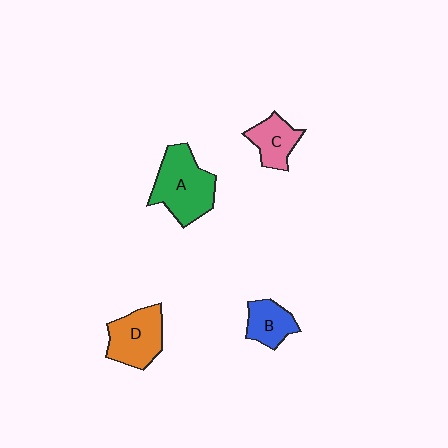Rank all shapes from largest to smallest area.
From largest to smallest: A (green), D (orange), C (pink), B (blue).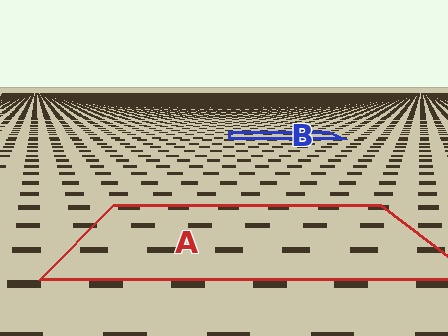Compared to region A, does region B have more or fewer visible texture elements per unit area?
Region B has more texture elements per unit area — they are packed more densely because it is farther away.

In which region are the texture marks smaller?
The texture marks are smaller in region B, because it is farther away.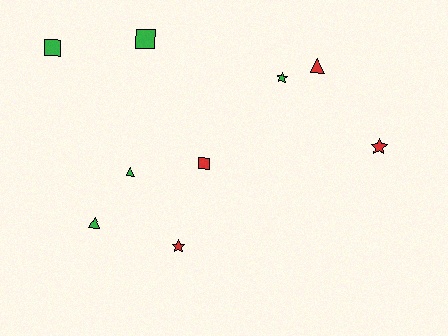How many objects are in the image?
There are 9 objects.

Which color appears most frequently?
Green, with 5 objects.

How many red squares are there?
There is 1 red square.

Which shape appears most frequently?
Triangle, with 3 objects.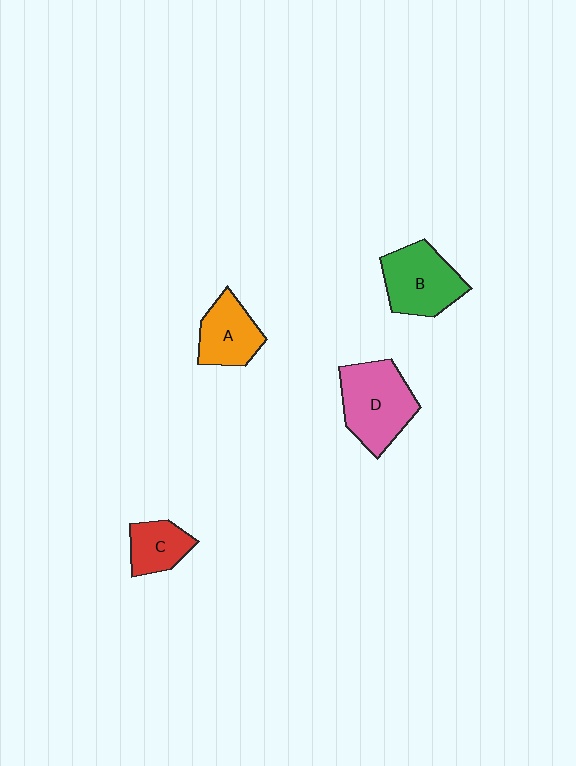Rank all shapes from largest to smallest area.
From largest to smallest: D (pink), B (green), A (orange), C (red).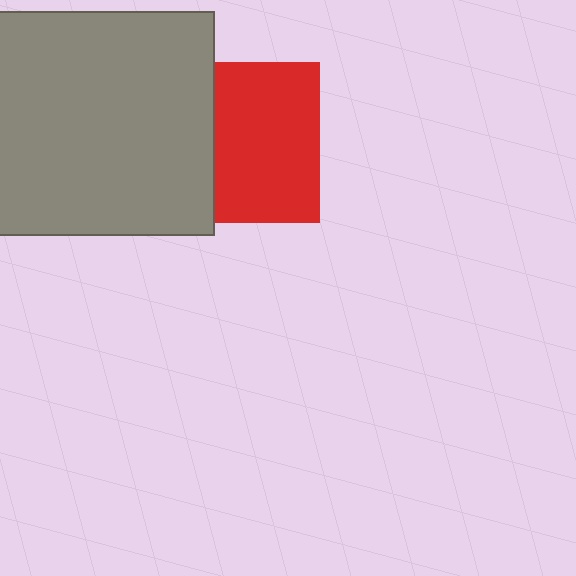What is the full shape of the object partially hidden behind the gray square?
The partially hidden object is a red square.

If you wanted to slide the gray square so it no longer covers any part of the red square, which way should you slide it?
Slide it left — that is the most direct way to separate the two shapes.